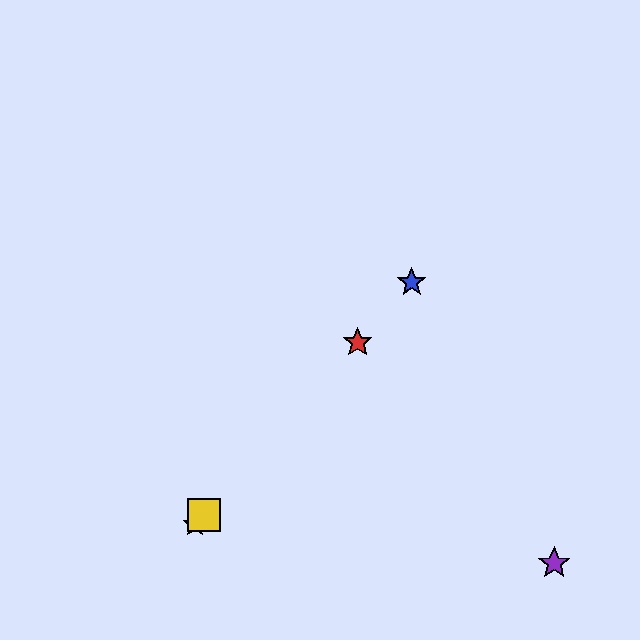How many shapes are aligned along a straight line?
4 shapes (the red star, the blue star, the green star, the yellow square) are aligned along a straight line.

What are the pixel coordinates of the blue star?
The blue star is at (412, 282).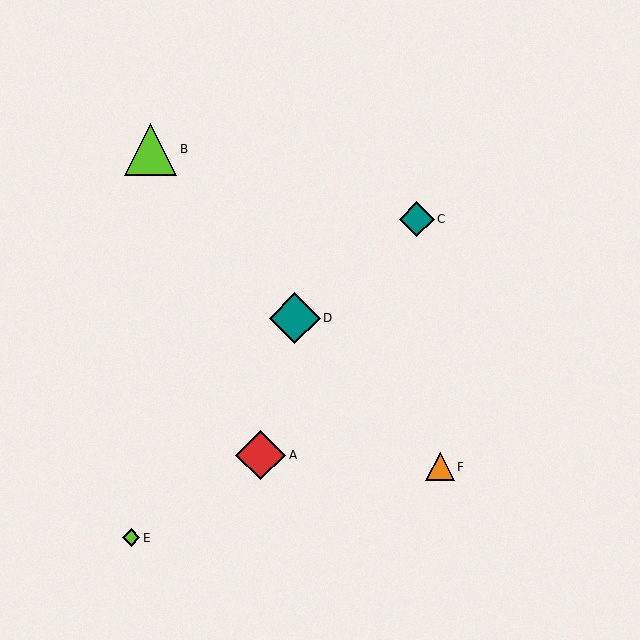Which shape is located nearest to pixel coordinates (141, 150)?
The lime triangle (labeled B) at (151, 149) is nearest to that location.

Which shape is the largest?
The lime triangle (labeled B) is the largest.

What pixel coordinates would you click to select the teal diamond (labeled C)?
Click at (417, 219) to select the teal diamond C.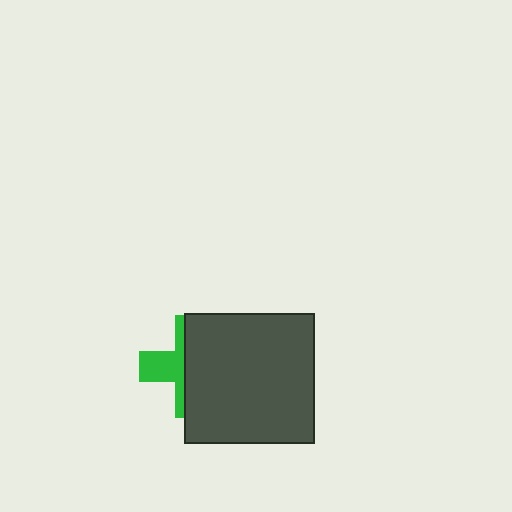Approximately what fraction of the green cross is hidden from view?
Roughly 64% of the green cross is hidden behind the dark gray square.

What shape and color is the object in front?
The object in front is a dark gray square.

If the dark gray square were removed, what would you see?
You would see the complete green cross.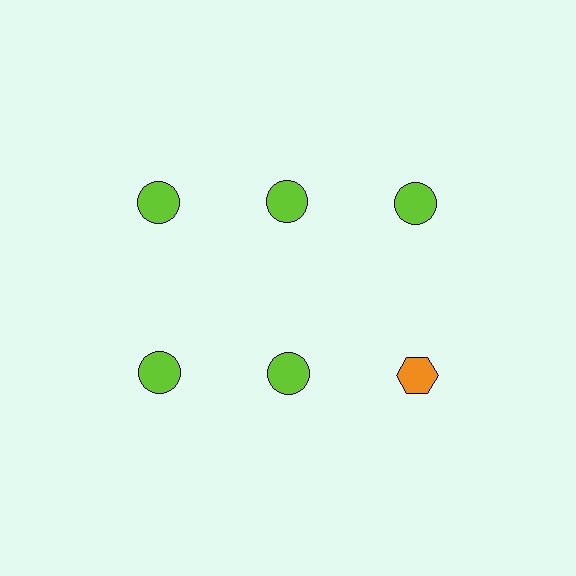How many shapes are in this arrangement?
There are 6 shapes arranged in a grid pattern.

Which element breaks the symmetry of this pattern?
The orange hexagon in the second row, center column breaks the symmetry. All other shapes are lime circles.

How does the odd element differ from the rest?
It differs in both color (orange instead of lime) and shape (hexagon instead of circle).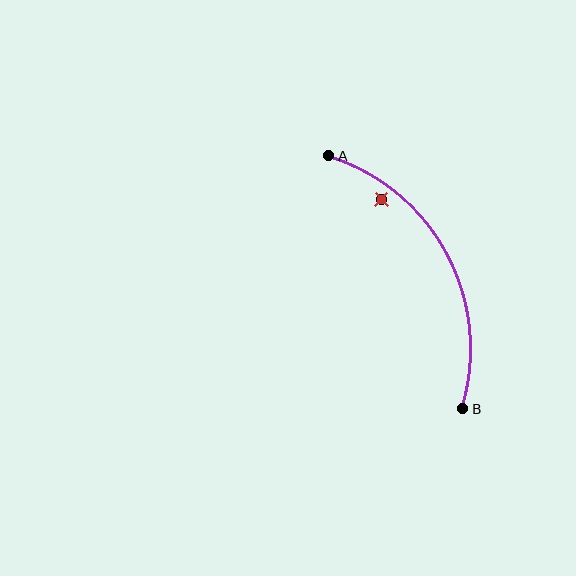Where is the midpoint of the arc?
The arc midpoint is the point on the curve farthest from the straight line joining A and B. It sits to the right of that line.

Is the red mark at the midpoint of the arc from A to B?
No — the red mark does not lie on the arc at all. It sits slightly inside the curve.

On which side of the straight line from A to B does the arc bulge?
The arc bulges to the right of the straight line connecting A and B.